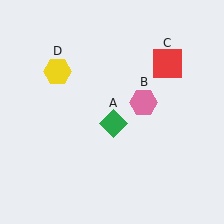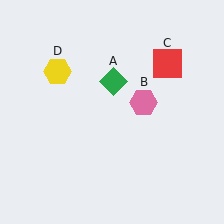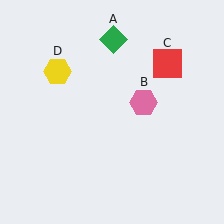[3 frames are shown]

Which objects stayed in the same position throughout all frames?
Pink hexagon (object B) and red square (object C) and yellow hexagon (object D) remained stationary.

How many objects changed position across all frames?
1 object changed position: green diamond (object A).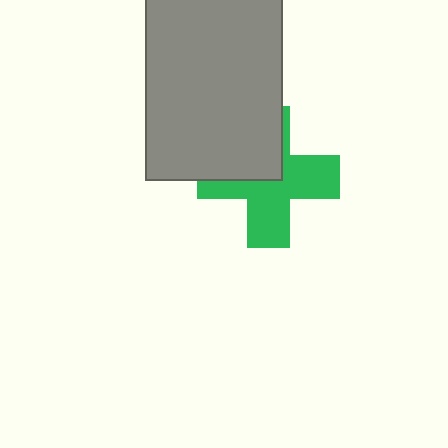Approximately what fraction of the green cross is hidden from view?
Roughly 39% of the green cross is hidden behind the gray rectangle.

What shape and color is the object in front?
The object in front is a gray rectangle.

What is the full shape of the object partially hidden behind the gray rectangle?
The partially hidden object is a green cross.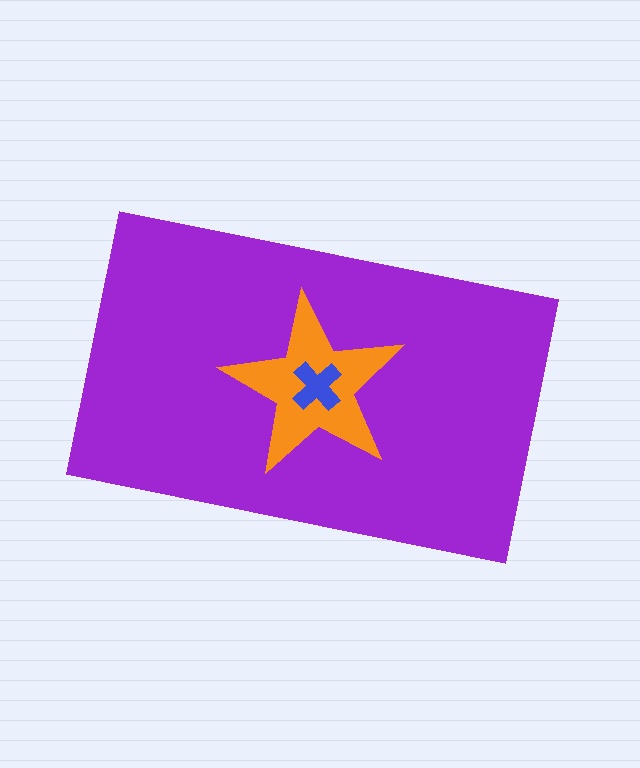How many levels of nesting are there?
3.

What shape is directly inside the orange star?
The blue cross.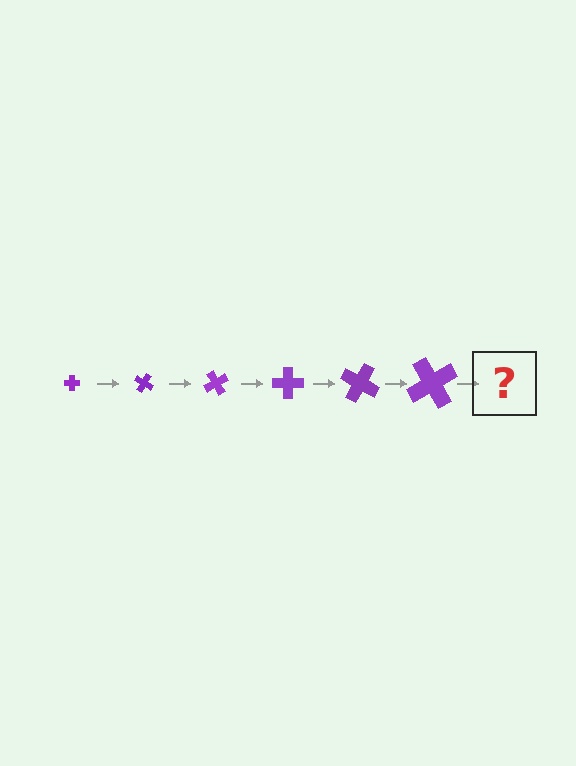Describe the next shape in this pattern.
It should be a cross, larger than the previous one and rotated 180 degrees from the start.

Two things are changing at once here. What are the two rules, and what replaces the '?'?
The two rules are that the cross grows larger each step and it rotates 30 degrees each step. The '?' should be a cross, larger than the previous one and rotated 180 degrees from the start.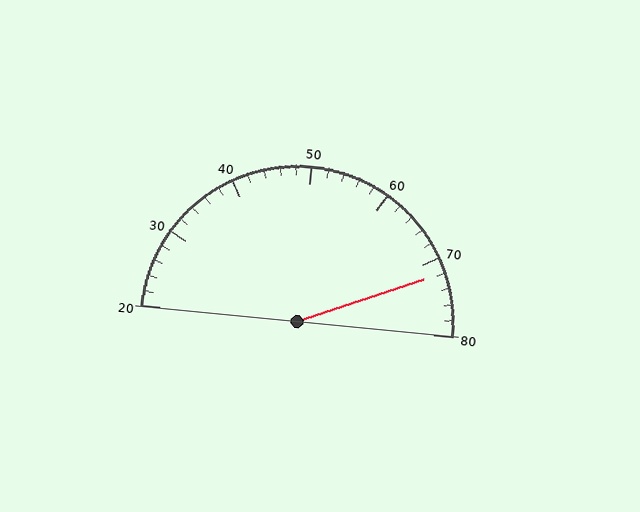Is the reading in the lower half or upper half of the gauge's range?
The reading is in the upper half of the range (20 to 80).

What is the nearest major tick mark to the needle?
The nearest major tick mark is 70.